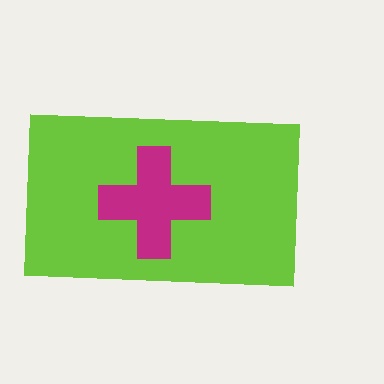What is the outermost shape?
The lime rectangle.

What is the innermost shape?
The magenta cross.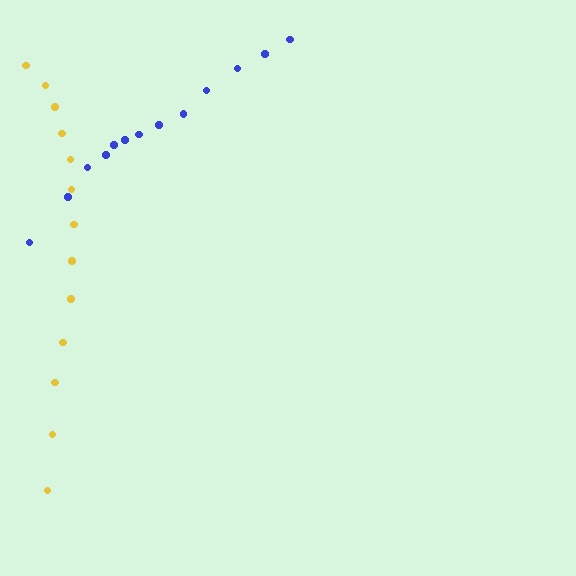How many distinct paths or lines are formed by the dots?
There are 2 distinct paths.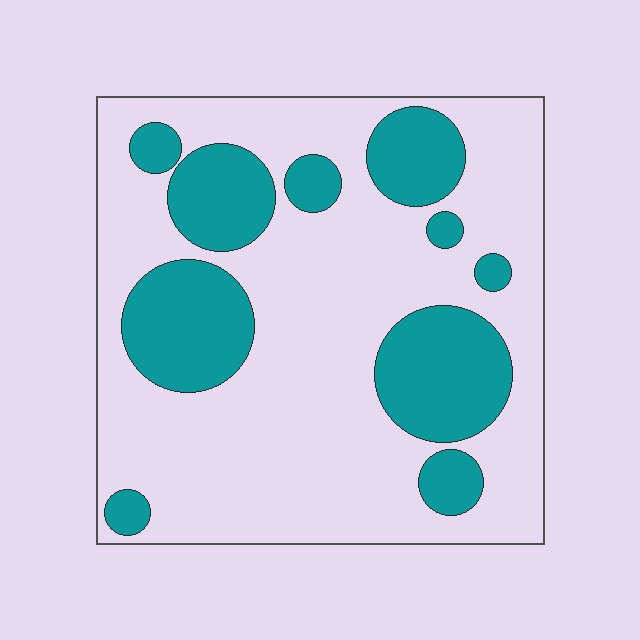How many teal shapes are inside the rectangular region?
10.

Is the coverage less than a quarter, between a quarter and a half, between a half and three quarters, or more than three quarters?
Between a quarter and a half.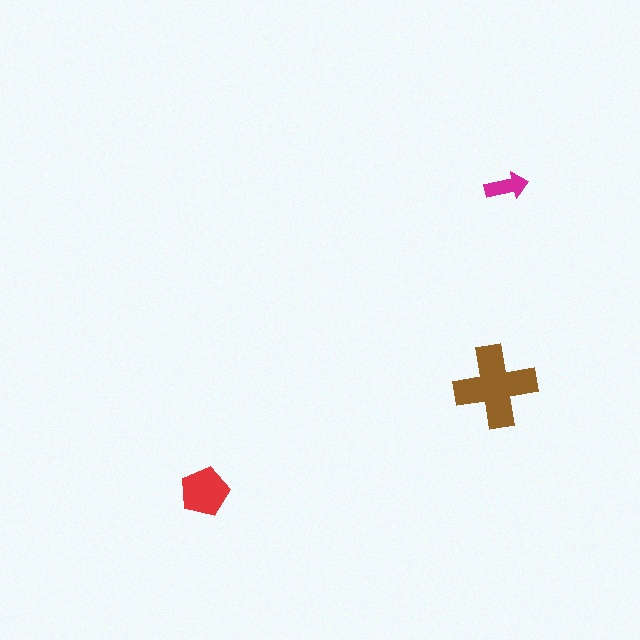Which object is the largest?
The brown cross.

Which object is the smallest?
The magenta arrow.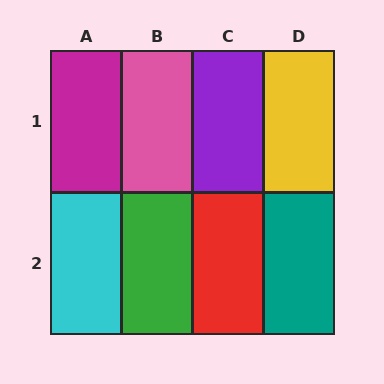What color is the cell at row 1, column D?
Yellow.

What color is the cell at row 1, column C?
Purple.